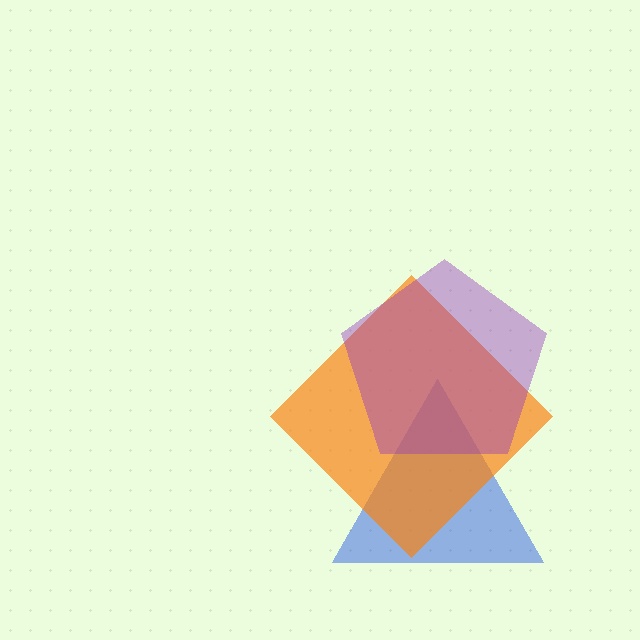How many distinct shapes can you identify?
There are 3 distinct shapes: a blue triangle, an orange diamond, a purple pentagon.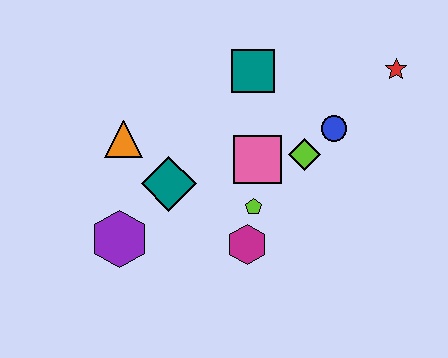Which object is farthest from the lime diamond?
The purple hexagon is farthest from the lime diamond.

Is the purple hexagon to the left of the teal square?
Yes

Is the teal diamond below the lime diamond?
Yes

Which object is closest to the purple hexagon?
The teal diamond is closest to the purple hexagon.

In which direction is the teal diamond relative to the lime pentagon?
The teal diamond is to the left of the lime pentagon.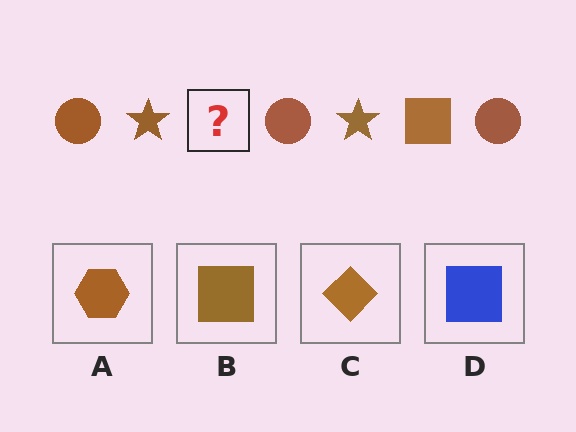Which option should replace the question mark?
Option B.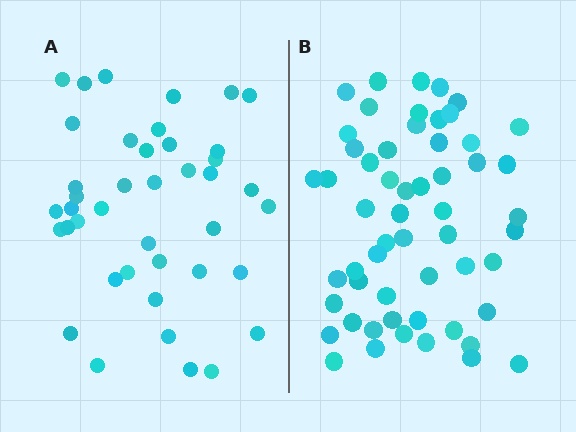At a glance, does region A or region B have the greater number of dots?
Region B (the right region) has more dots.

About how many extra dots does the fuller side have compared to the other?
Region B has approximately 15 more dots than region A.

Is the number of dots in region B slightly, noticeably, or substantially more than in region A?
Region B has noticeably more, but not dramatically so. The ratio is roughly 1.4 to 1.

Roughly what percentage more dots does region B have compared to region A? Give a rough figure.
About 35% more.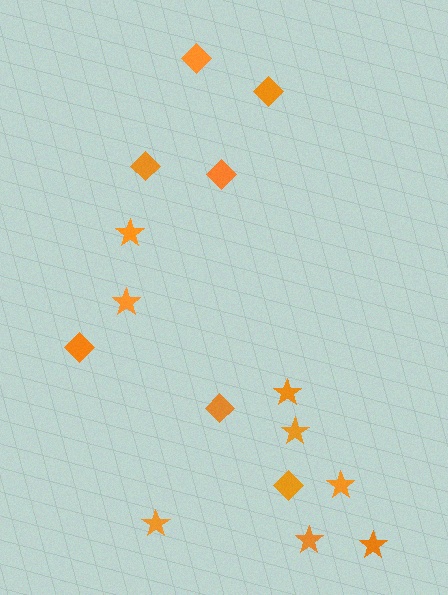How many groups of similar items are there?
There are 2 groups: one group of stars (8) and one group of diamonds (7).